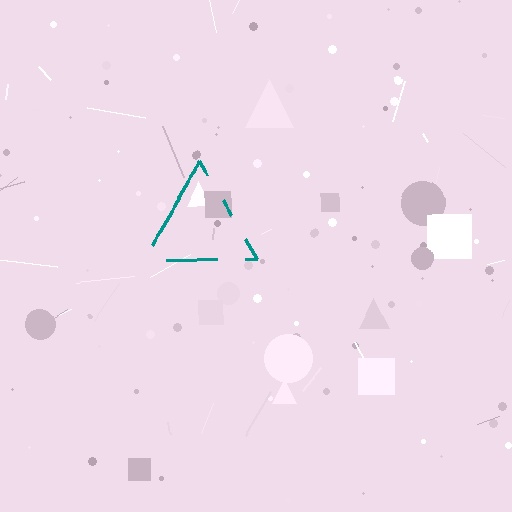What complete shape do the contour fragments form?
The contour fragments form a triangle.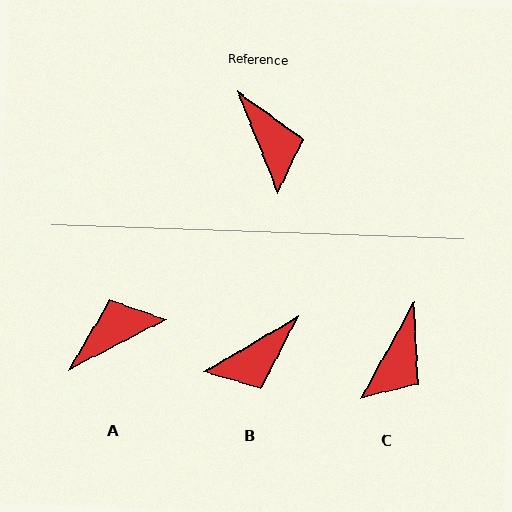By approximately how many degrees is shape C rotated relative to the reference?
Approximately 51 degrees clockwise.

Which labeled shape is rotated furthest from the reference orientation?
A, about 96 degrees away.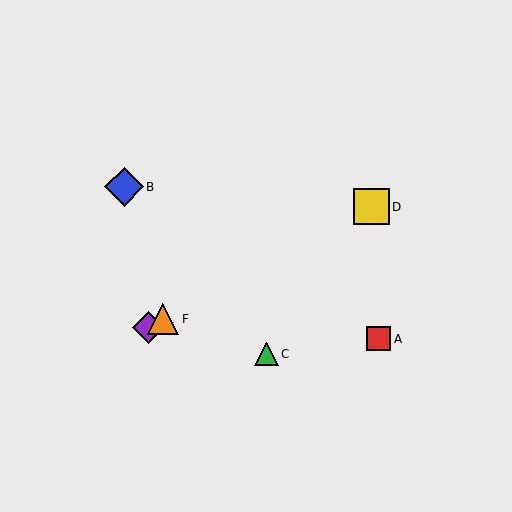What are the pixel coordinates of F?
Object F is at (163, 319).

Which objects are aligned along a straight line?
Objects D, E, F are aligned along a straight line.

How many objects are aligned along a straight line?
3 objects (D, E, F) are aligned along a straight line.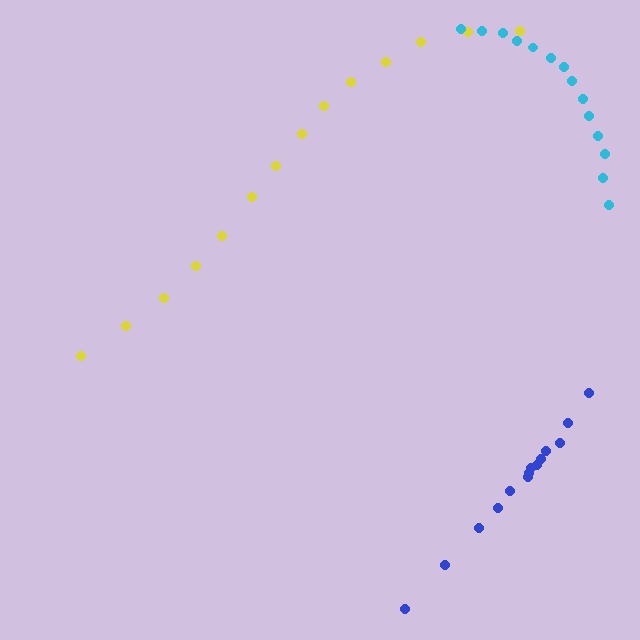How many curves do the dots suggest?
There are 3 distinct paths.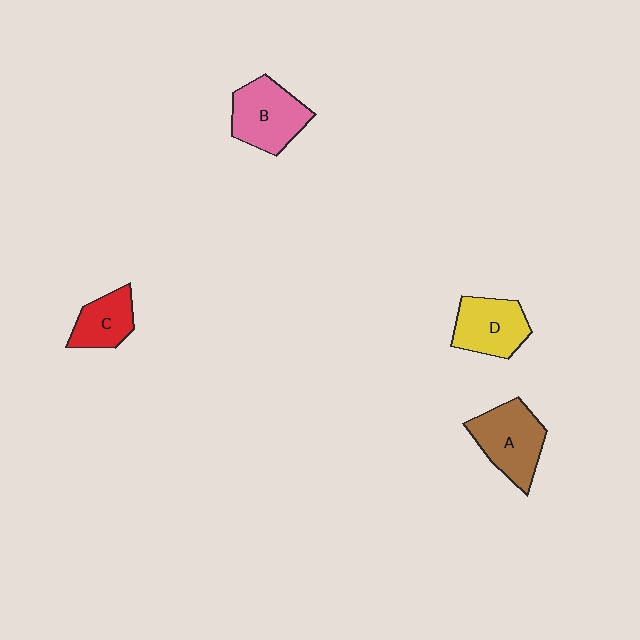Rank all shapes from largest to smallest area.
From largest to smallest: A (brown), B (pink), D (yellow), C (red).